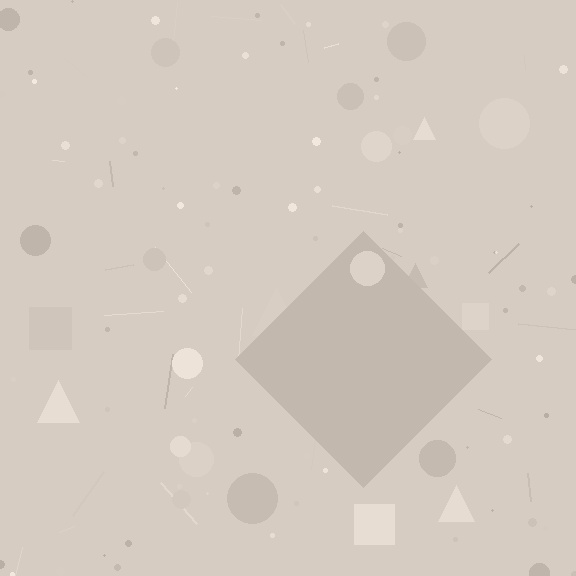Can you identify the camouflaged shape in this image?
The camouflaged shape is a diamond.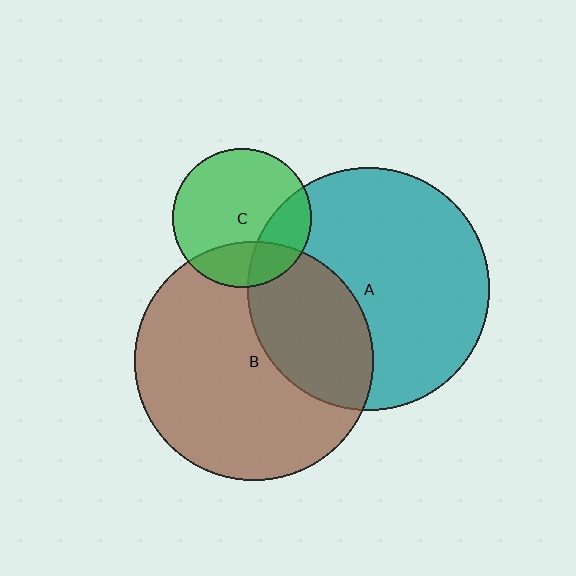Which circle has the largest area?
Circle A (teal).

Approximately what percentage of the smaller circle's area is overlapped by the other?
Approximately 25%.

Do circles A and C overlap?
Yes.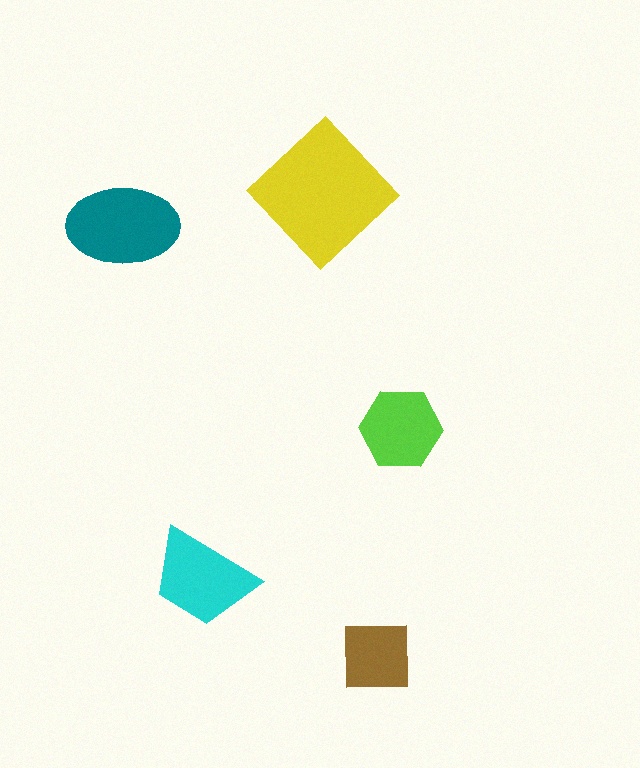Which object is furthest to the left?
The teal ellipse is leftmost.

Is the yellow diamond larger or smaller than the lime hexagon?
Larger.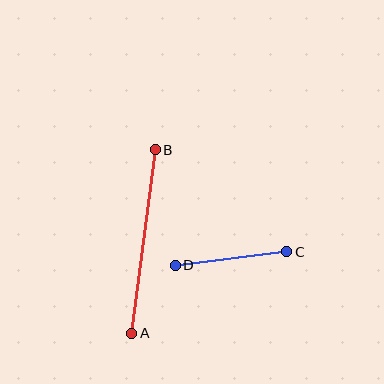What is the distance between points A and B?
The distance is approximately 185 pixels.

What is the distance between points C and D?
The distance is approximately 112 pixels.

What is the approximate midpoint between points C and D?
The midpoint is at approximately (231, 258) pixels.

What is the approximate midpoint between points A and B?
The midpoint is at approximately (143, 242) pixels.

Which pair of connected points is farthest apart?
Points A and B are farthest apart.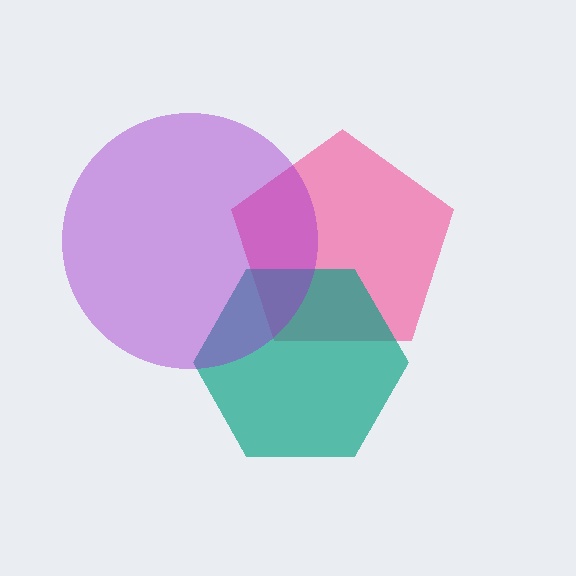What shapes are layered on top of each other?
The layered shapes are: a pink pentagon, a teal hexagon, a purple circle.